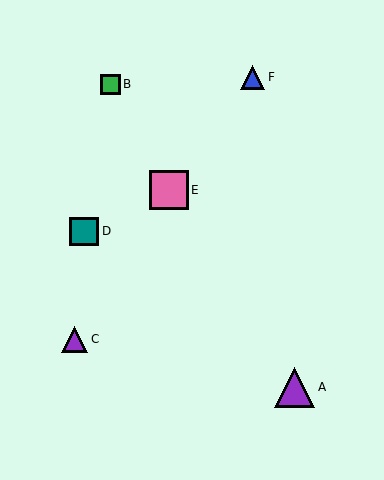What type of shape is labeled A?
Shape A is a purple triangle.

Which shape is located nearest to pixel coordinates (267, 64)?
The blue triangle (labeled F) at (253, 77) is nearest to that location.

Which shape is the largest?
The purple triangle (labeled A) is the largest.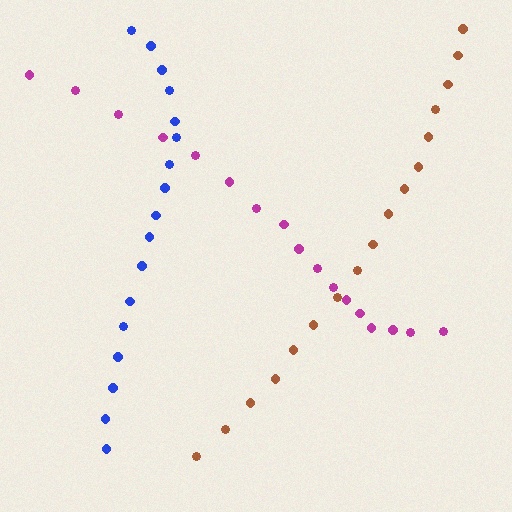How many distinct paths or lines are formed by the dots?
There are 3 distinct paths.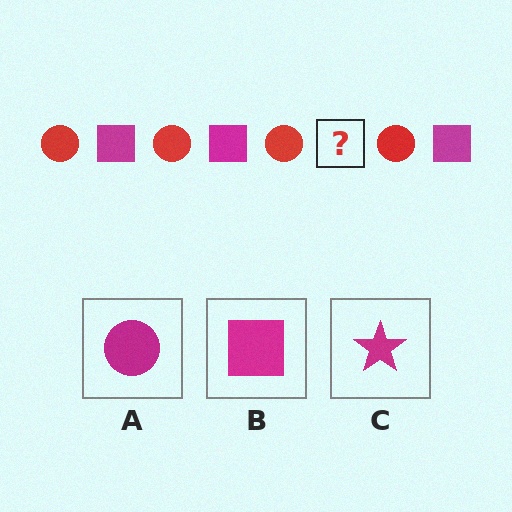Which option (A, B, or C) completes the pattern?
B.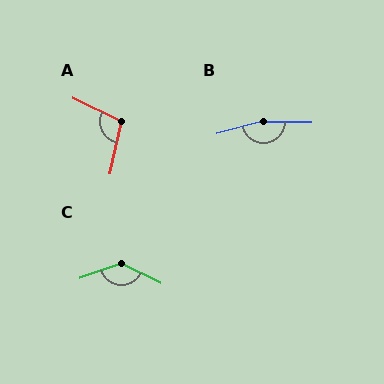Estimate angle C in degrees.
Approximately 134 degrees.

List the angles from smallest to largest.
A (104°), C (134°), B (164°).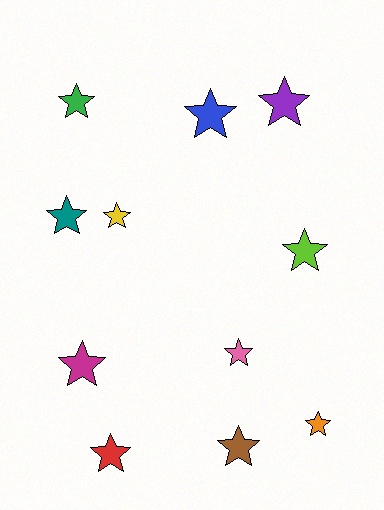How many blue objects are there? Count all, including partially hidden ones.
There is 1 blue object.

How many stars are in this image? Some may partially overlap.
There are 11 stars.